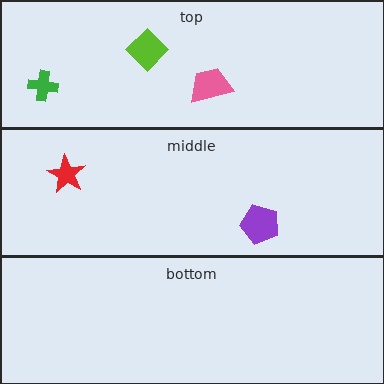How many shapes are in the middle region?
2.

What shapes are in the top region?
The green cross, the pink trapezoid, the lime diamond.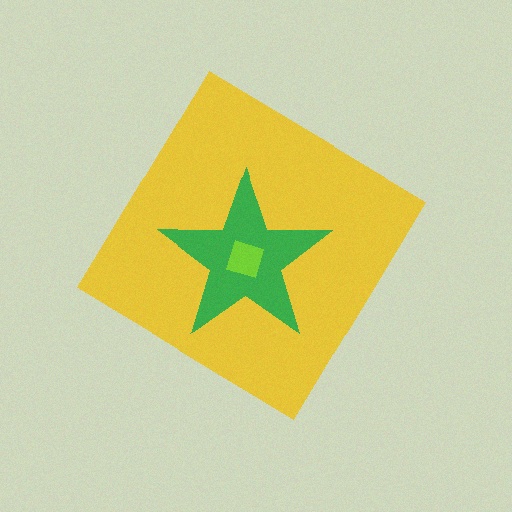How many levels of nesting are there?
3.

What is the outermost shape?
The yellow diamond.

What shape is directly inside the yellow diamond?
The green star.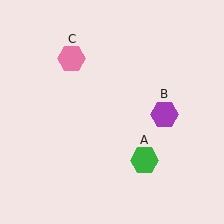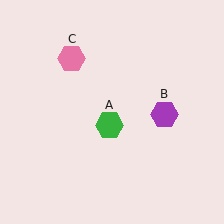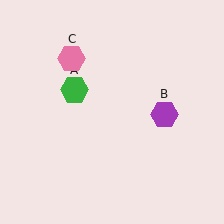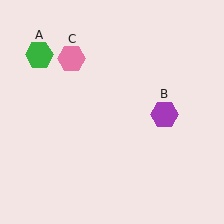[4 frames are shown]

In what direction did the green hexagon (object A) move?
The green hexagon (object A) moved up and to the left.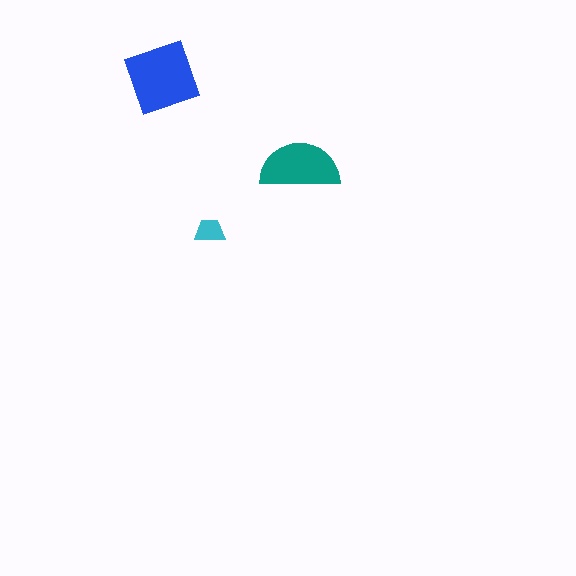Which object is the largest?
The blue diamond.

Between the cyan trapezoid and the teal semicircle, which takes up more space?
The teal semicircle.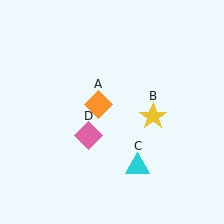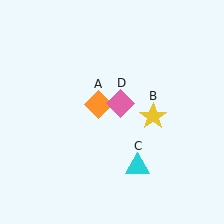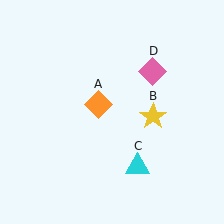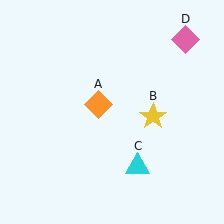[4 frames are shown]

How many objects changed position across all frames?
1 object changed position: pink diamond (object D).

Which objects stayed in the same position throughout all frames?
Orange diamond (object A) and yellow star (object B) and cyan triangle (object C) remained stationary.